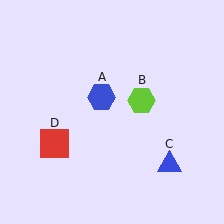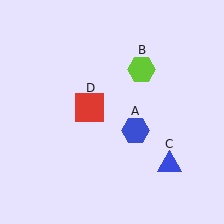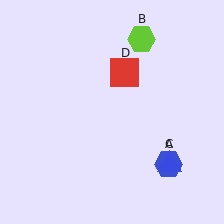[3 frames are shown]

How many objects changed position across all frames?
3 objects changed position: blue hexagon (object A), lime hexagon (object B), red square (object D).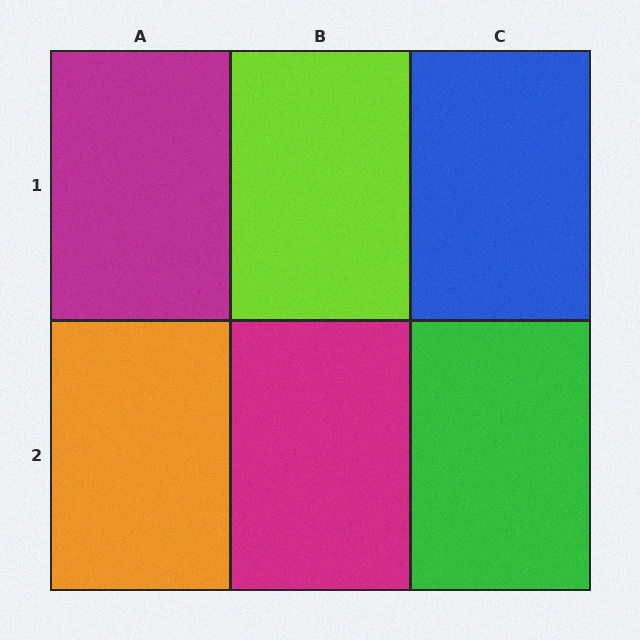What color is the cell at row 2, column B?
Magenta.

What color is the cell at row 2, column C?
Green.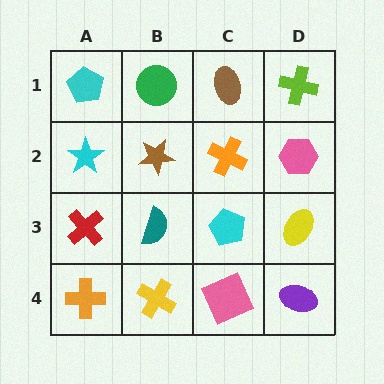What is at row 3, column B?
A teal semicircle.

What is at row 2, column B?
A brown star.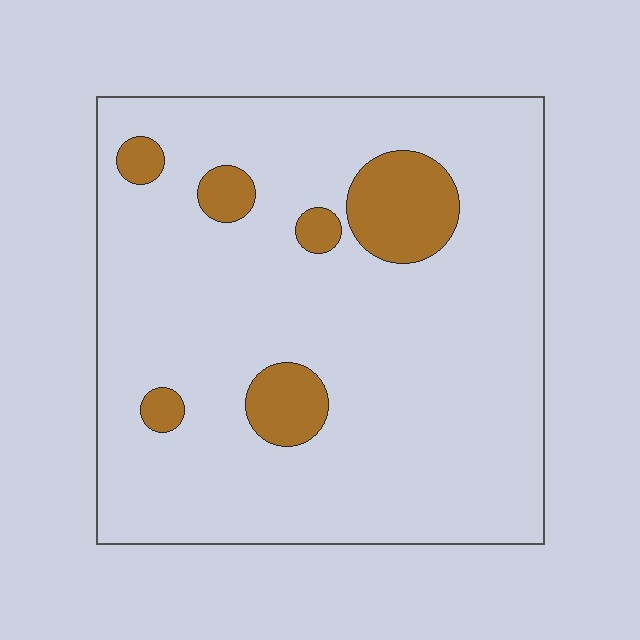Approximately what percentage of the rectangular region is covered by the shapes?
Approximately 10%.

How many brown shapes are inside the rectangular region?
6.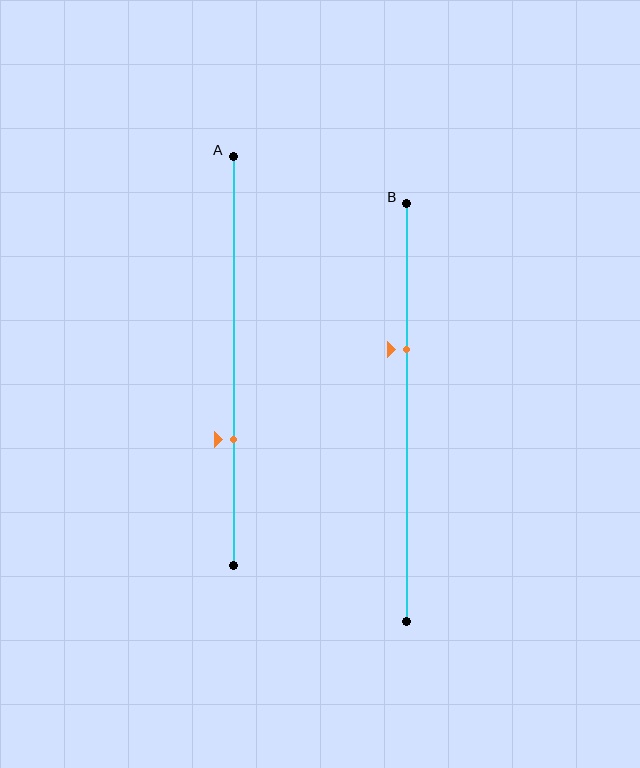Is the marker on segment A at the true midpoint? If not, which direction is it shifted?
No, the marker on segment A is shifted downward by about 19% of the segment length.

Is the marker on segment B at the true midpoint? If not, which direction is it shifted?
No, the marker on segment B is shifted upward by about 15% of the segment length.